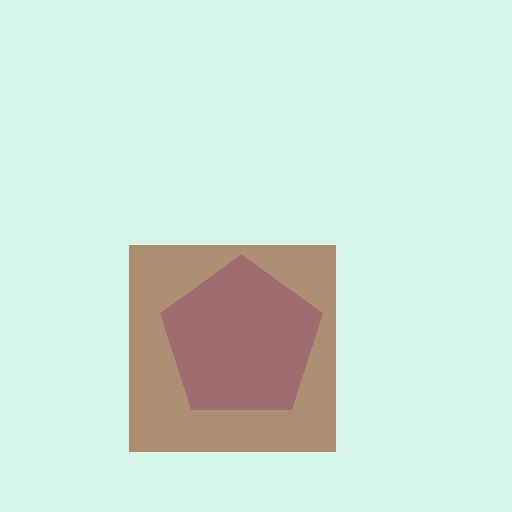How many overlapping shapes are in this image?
There are 2 overlapping shapes in the image.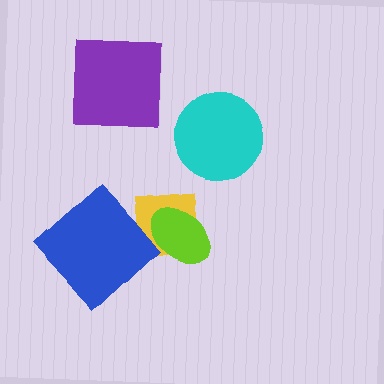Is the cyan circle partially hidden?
No, no other shape covers it.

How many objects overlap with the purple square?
0 objects overlap with the purple square.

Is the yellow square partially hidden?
Yes, it is partially covered by another shape.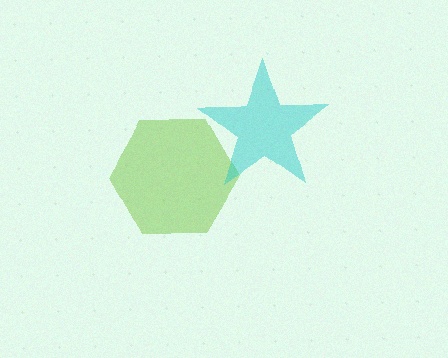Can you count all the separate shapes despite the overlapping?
Yes, there are 2 separate shapes.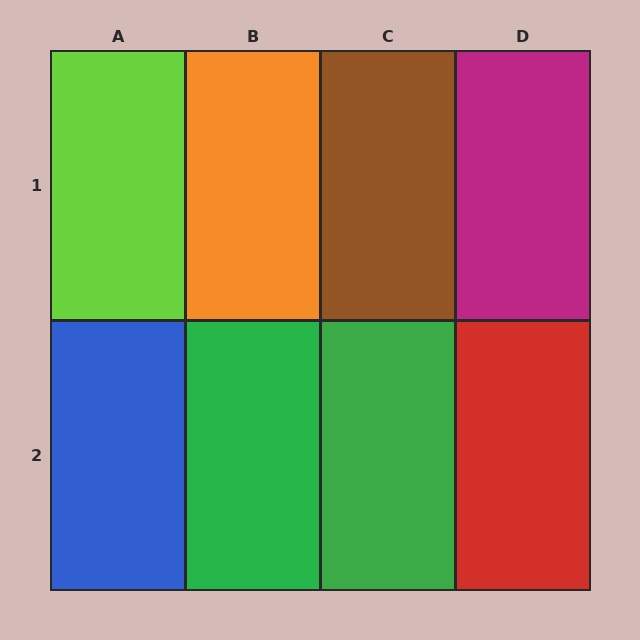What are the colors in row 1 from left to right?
Lime, orange, brown, magenta.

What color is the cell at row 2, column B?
Green.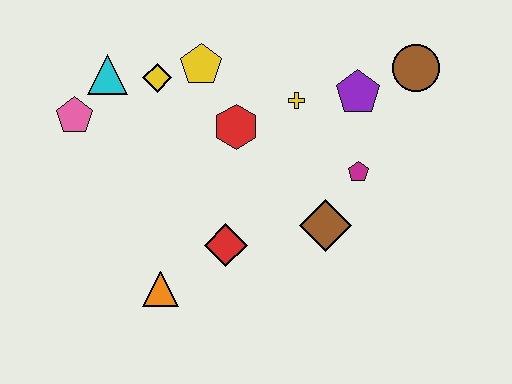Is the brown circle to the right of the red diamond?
Yes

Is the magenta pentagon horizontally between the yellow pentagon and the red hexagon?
No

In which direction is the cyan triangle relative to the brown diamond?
The cyan triangle is to the left of the brown diamond.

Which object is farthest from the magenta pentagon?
The pink pentagon is farthest from the magenta pentagon.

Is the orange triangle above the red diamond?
No